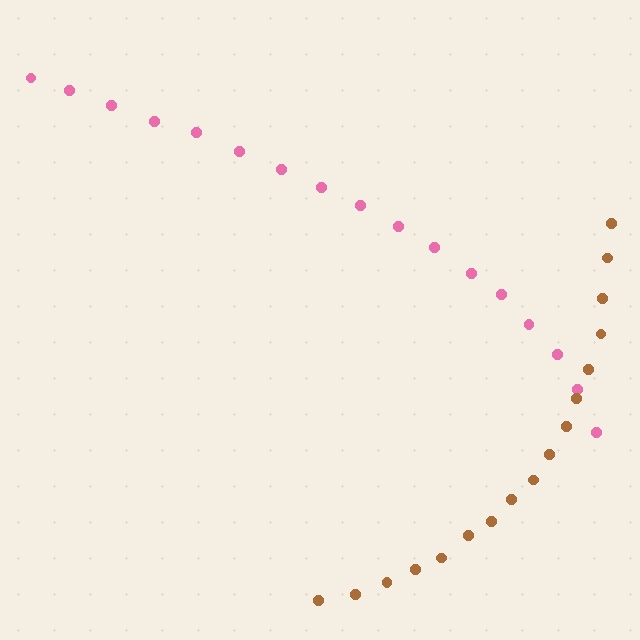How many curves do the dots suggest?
There are 2 distinct paths.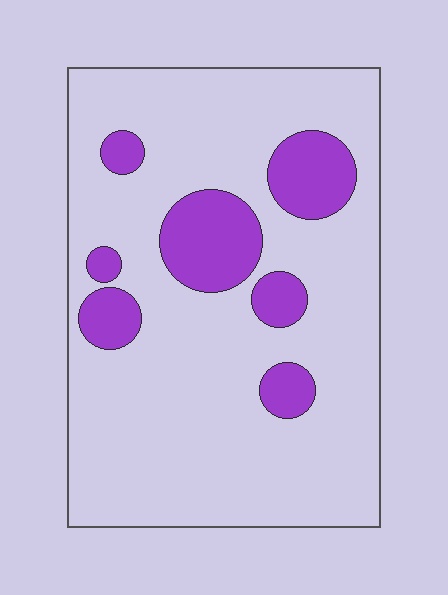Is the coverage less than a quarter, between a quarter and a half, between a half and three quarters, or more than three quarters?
Less than a quarter.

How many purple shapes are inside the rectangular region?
7.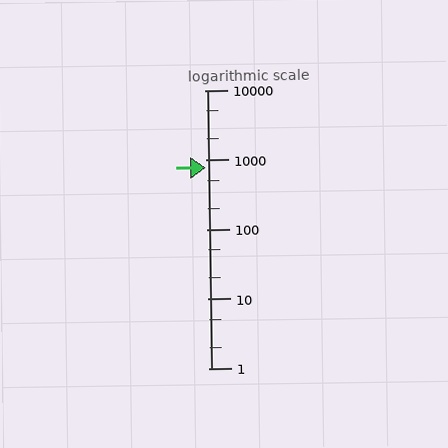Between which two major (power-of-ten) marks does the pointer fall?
The pointer is between 100 and 1000.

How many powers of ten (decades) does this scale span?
The scale spans 4 decades, from 1 to 10000.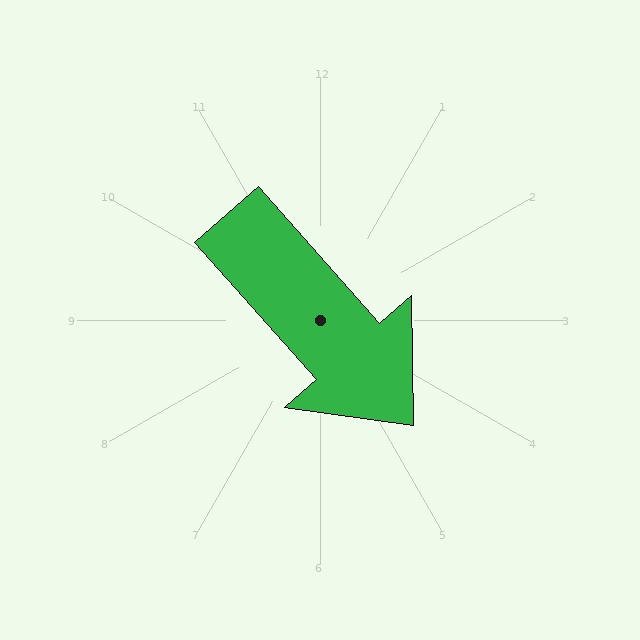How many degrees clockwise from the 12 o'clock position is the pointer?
Approximately 138 degrees.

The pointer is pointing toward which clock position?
Roughly 5 o'clock.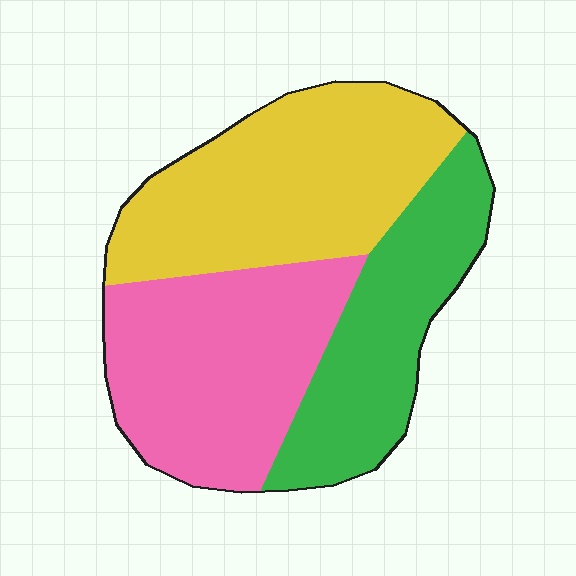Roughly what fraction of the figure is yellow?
Yellow covers 38% of the figure.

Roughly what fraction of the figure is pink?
Pink covers 35% of the figure.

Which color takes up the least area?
Green, at roughly 25%.